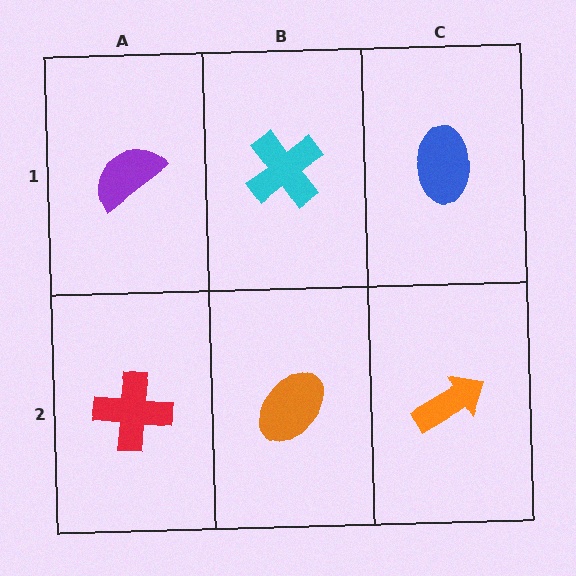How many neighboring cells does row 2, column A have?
2.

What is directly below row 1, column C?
An orange arrow.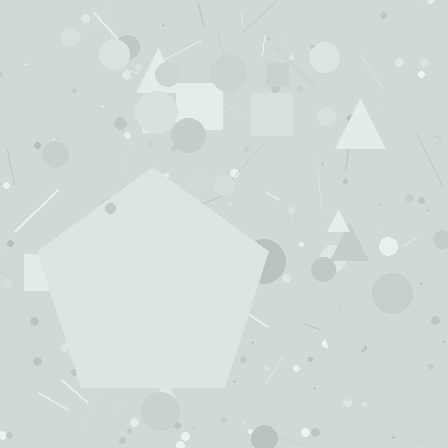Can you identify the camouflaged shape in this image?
The camouflaged shape is a pentagon.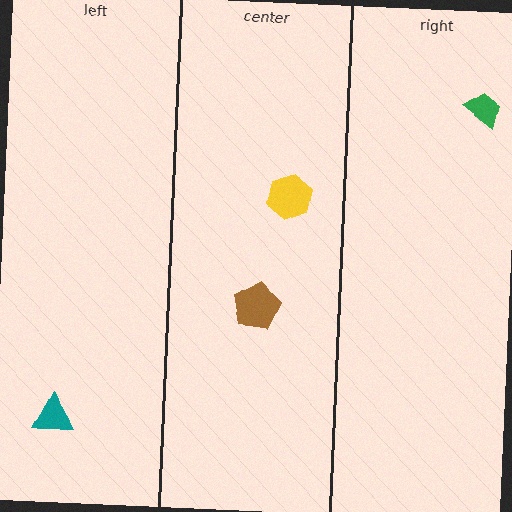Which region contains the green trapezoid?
The right region.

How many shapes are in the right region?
1.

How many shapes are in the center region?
2.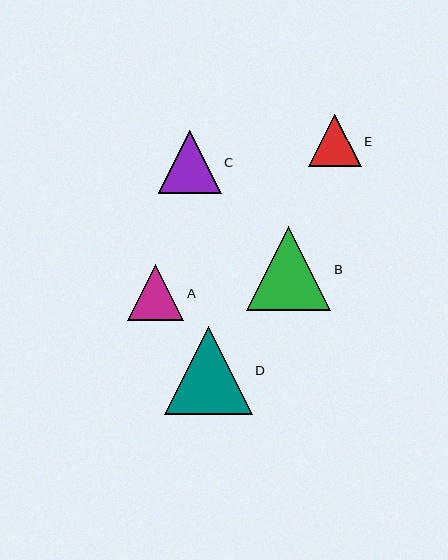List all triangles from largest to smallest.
From largest to smallest: D, B, C, A, E.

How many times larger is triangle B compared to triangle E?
Triangle B is approximately 1.6 times the size of triangle E.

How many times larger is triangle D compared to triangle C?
Triangle D is approximately 1.4 times the size of triangle C.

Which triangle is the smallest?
Triangle E is the smallest with a size of approximately 52 pixels.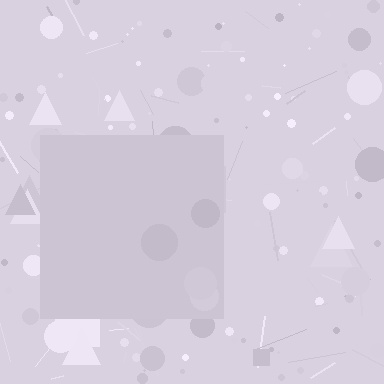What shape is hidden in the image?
A square is hidden in the image.